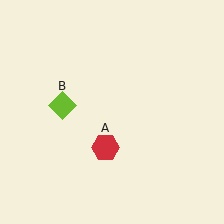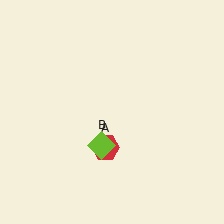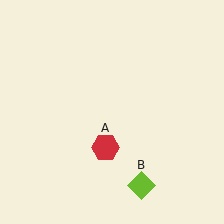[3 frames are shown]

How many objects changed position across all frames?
1 object changed position: lime diamond (object B).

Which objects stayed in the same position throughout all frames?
Red hexagon (object A) remained stationary.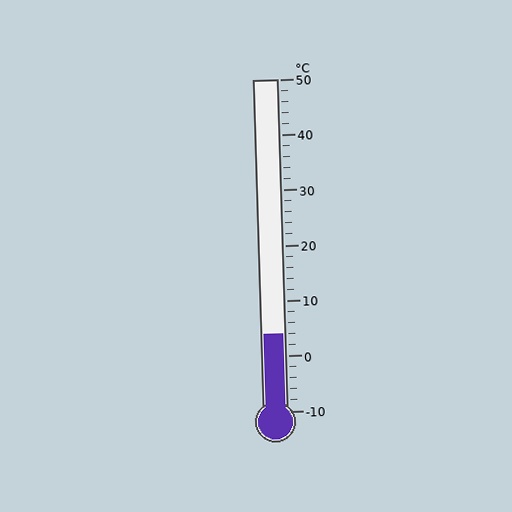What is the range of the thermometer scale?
The thermometer scale ranges from -10°C to 50°C.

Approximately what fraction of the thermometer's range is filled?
The thermometer is filled to approximately 25% of its range.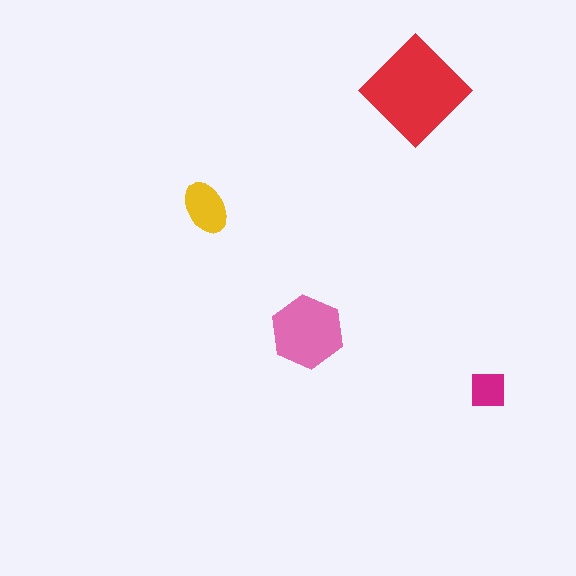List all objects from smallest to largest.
The magenta square, the yellow ellipse, the pink hexagon, the red diamond.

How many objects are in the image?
There are 4 objects in the image.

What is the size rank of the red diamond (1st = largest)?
1st.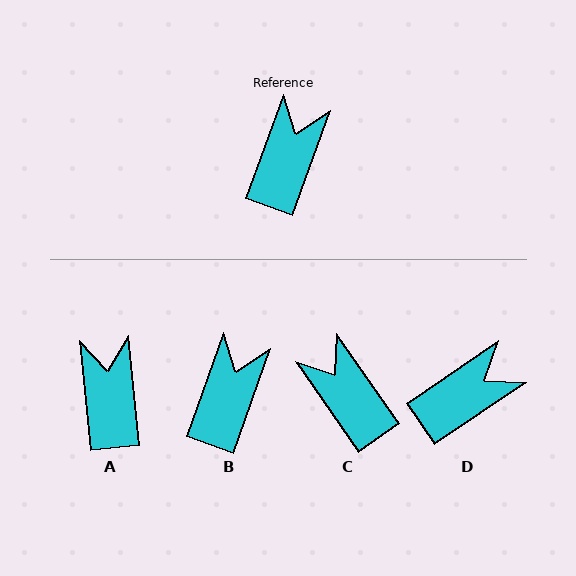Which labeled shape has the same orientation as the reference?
B.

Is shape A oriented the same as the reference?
No, it is off by about 25 degrees.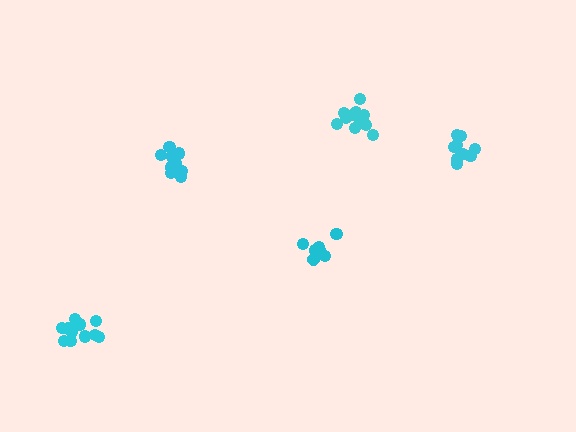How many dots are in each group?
Group 1: 10 dots, Group 2: 8 dots, Group 3: 11 dots, Group 4: 9 dots, Group 5: 13 dots (51 total).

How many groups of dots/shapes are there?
There are 5 groups.